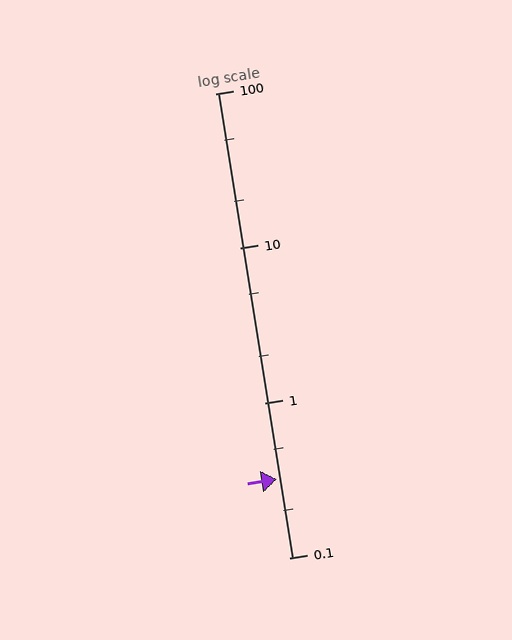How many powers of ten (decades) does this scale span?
The scale spans 3 decades, from 0.1 to 100.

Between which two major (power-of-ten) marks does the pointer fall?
The pointer is between 0.1 and 1.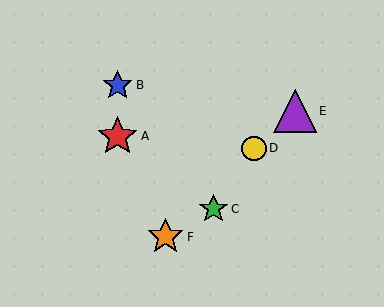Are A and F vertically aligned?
No, A is at x≈118 and F is at x≈166.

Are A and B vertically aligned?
Yes, both are at x≈118.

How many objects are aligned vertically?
2 objects (A, B) are aligned vertically.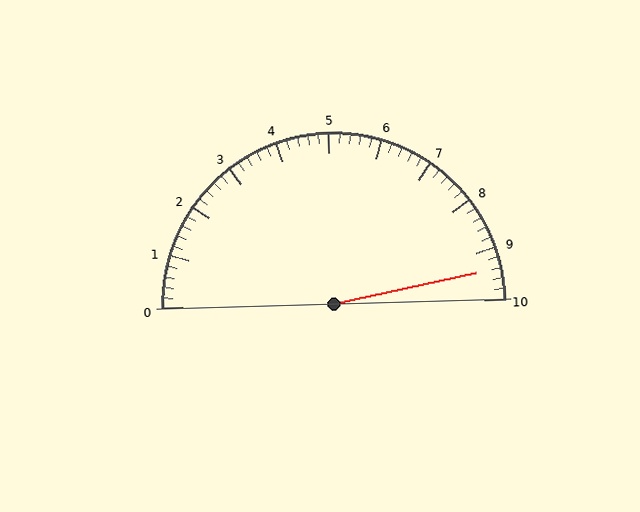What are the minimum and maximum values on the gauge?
The gauge ranges from 0 to 10.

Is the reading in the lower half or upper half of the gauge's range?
The reading is in the upper half of the range (0 to 10).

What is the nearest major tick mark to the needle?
The nearest major tick mark is 9.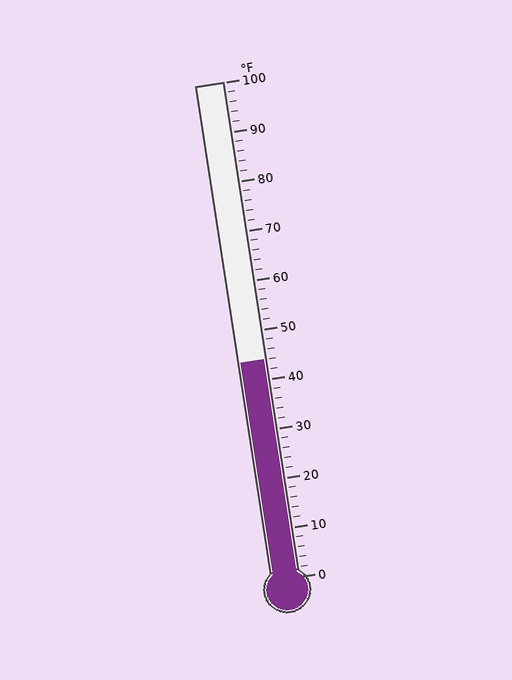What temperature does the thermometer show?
The thermometer shows approximately 44°F.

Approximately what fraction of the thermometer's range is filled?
The thermometer is filled to approximately 45% of its range.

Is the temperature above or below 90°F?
The temperature is below 90°F.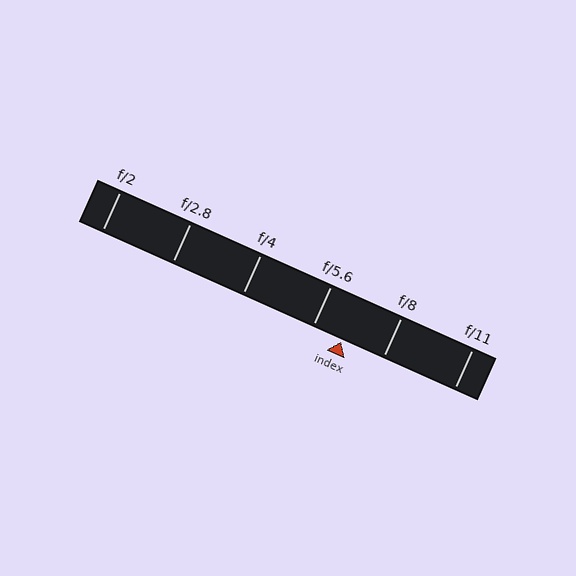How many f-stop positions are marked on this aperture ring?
There are 6 f-stop positions marked.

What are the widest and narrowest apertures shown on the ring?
The widest aperture shown is f/2 and the narrowest is f/11.